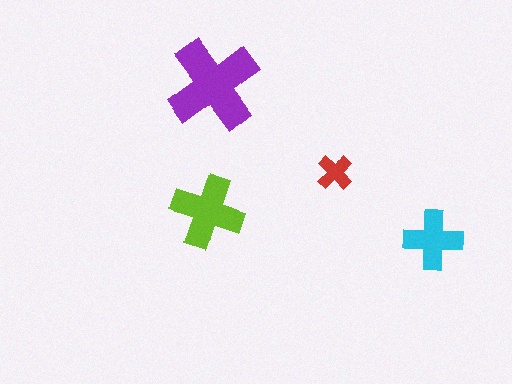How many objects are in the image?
There are 4 objects in the image.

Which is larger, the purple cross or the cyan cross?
The purple one.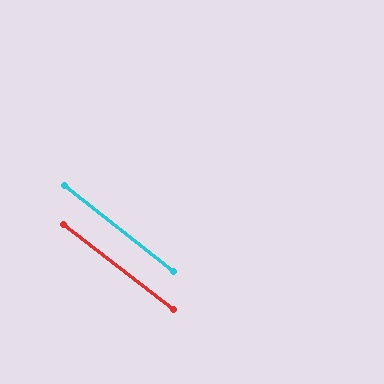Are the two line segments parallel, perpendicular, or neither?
Parallel — their directions differ by only 0.6°.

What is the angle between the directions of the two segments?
Approximately 1 degree.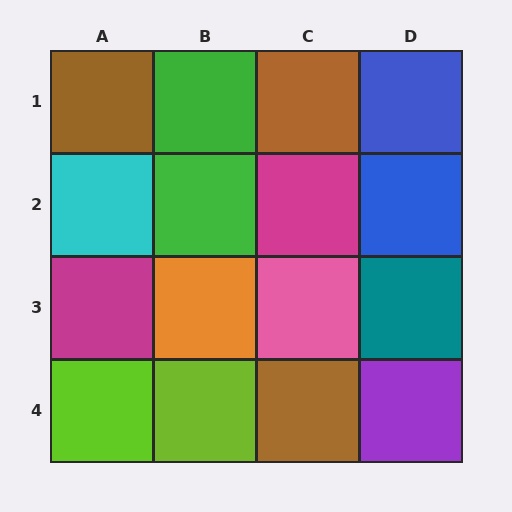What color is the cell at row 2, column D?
Blue.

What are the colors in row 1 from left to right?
Brown, green, brown, blue.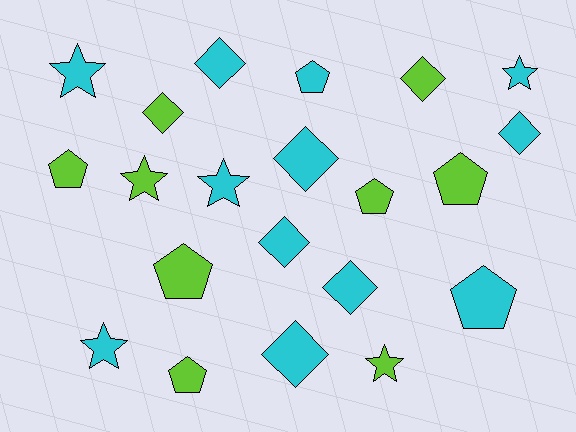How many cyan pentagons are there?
There are 2 cyan pentagons.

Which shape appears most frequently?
Diamond, with 8 objects.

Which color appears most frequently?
Cyan, with 12 objects.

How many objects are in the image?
There are 21 objects.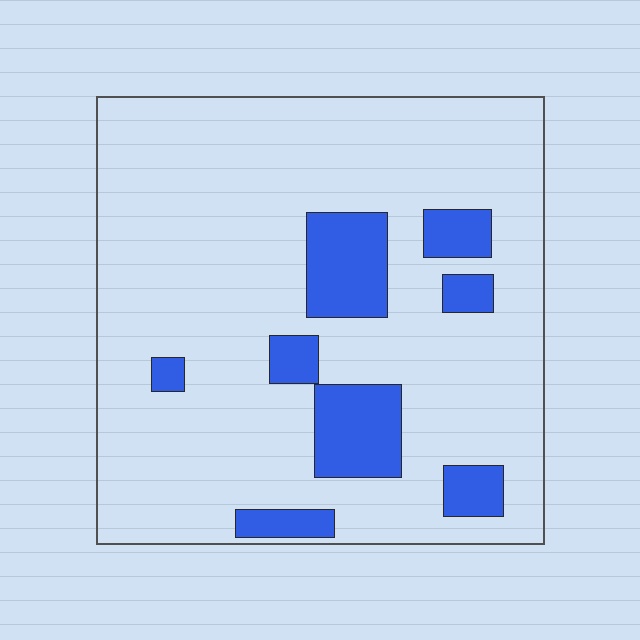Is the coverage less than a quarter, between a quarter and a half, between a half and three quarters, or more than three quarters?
Less than a quarter.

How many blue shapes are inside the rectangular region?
8.